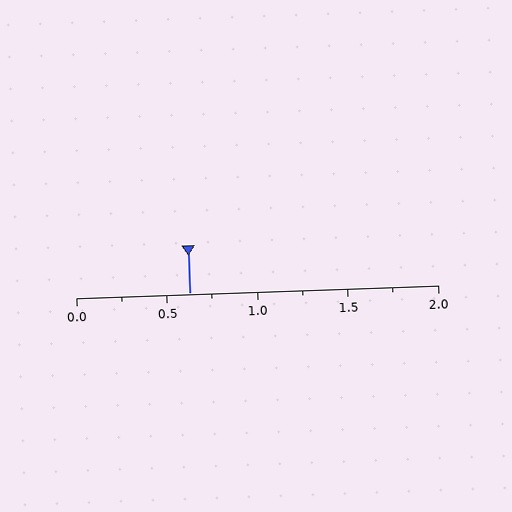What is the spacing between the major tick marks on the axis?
The major ticks are spaced 0.5 apart.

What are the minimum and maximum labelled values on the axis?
The axis runs from 0.0 to 2.0.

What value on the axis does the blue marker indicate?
The marker indicates approximately 0.62.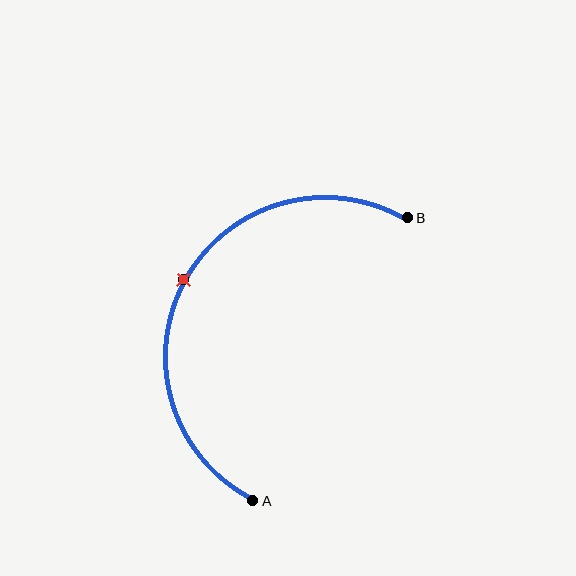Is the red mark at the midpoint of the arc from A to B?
Yes. The red mark lies on the arc at equal arc-length from both A and B — it is the arc midpoint.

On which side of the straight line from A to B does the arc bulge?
The arc bulges to the left of the straight line connecting A and B.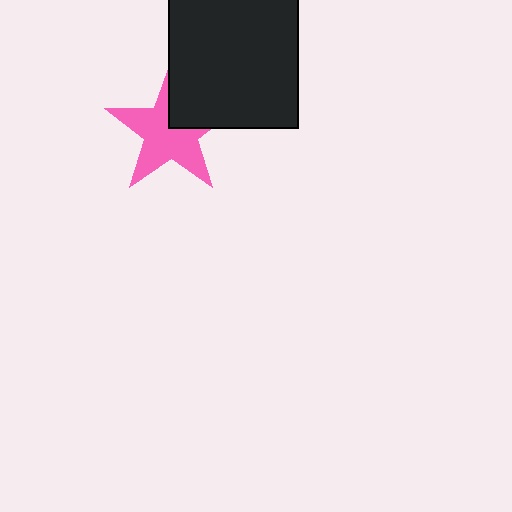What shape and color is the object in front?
The object in front is a black square.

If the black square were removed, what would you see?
You would see the complete pink star.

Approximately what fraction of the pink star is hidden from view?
Roughly 31% of the pink star is hidden behind the black square.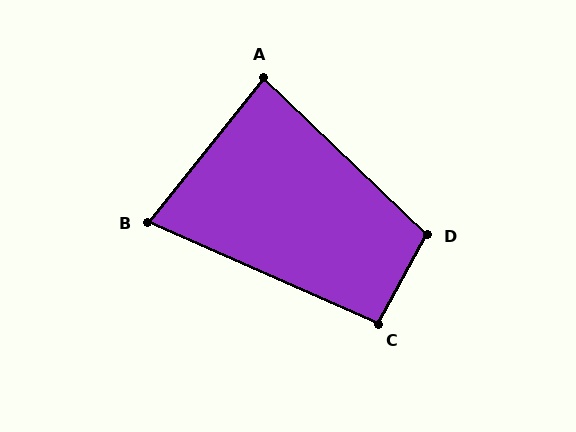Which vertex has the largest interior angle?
D, at approximately 105 degrees.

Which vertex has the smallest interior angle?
B, at approximately 75 degrees.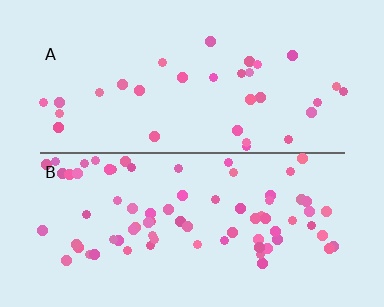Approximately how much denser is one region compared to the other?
Approximately 2.4× — region B over region A.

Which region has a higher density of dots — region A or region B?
B (the bottom).